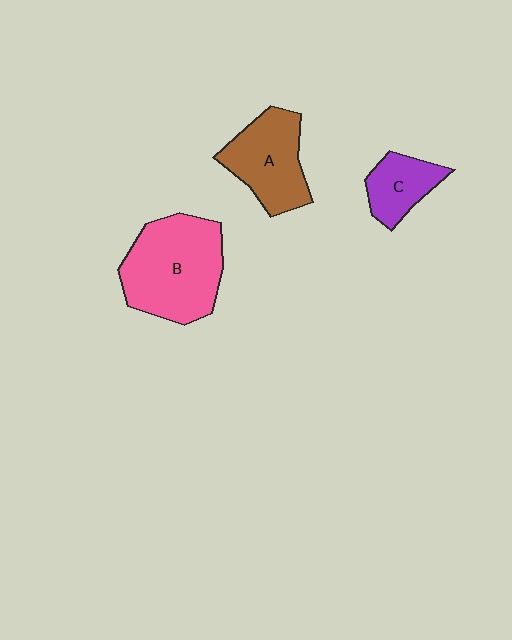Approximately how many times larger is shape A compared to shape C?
Approximately 1.6 times.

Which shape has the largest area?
Shape B (pink).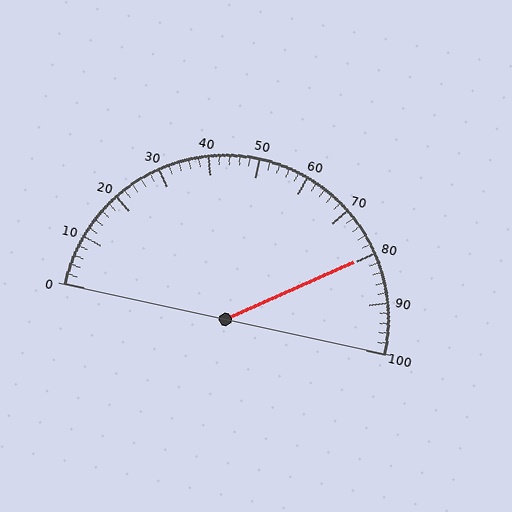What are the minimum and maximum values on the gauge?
The gauge ranges from 0 to 100.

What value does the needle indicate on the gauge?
The needle indicates approximately 80.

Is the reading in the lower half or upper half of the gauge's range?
The reading is in the upper half of the range (0 to 100).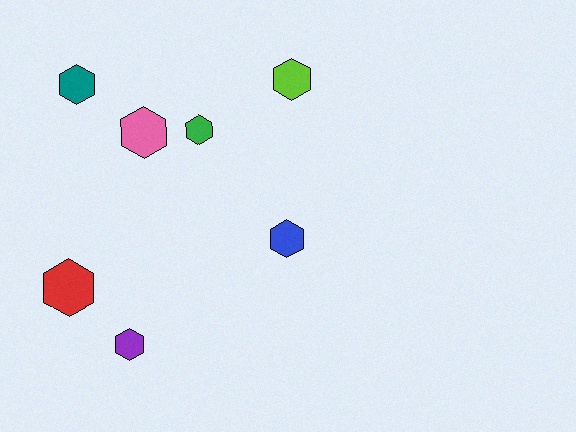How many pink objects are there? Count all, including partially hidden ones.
There is 1 pink object.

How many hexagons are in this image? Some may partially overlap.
There are 7 hexagons.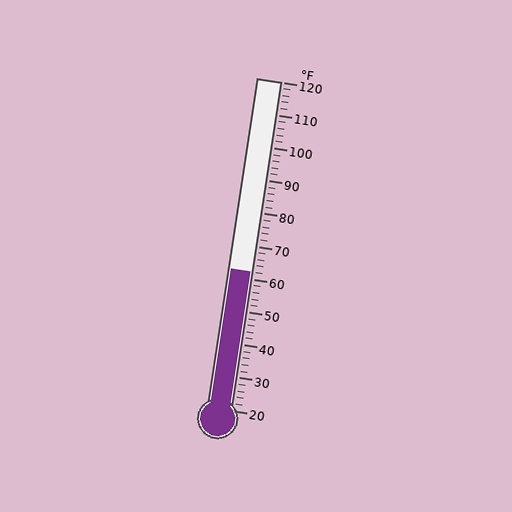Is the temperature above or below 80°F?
The temperature is below 80°F.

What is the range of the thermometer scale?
The thermometer scale ranges from 20°F to 120°F.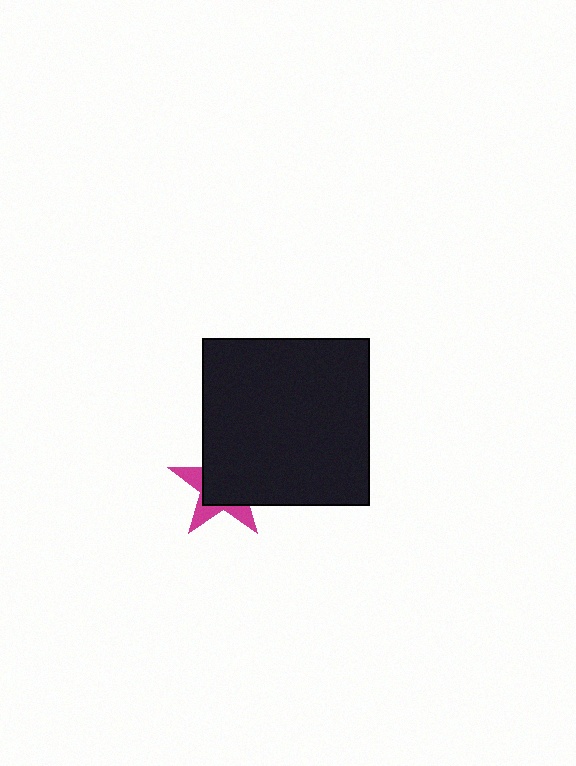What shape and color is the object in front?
The object in front is a black square.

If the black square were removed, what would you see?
You would see the complete magenta star.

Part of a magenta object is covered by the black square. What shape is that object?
It is a star.